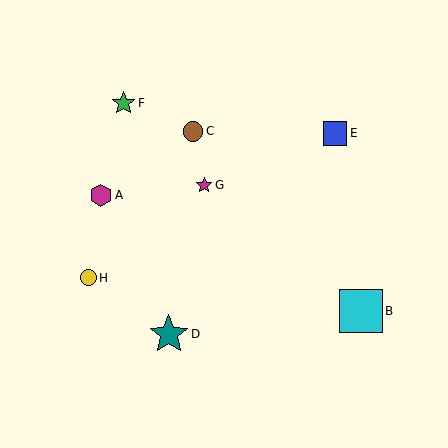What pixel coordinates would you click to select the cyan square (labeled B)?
Click at (361, 311) to select the cyan square B.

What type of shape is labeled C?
Shape C is a brown circle.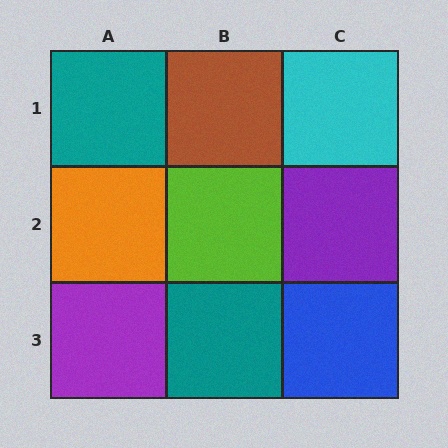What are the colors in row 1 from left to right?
Teal, brown, cyan.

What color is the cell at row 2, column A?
Orange.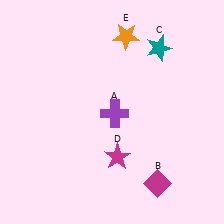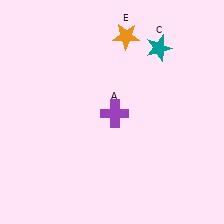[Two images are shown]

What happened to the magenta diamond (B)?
The magenta diamond (B) was removed in Image 2. It was in the bottom-right area of Image 1.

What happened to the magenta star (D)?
The magenta star (D) was removed in Image 2. It was in the bottom-right area of Image 1.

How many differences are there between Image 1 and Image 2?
There are 2 differences between the two images.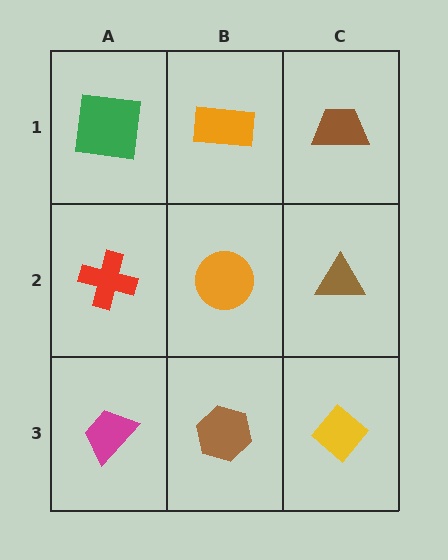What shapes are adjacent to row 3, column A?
A red cross (row 2, column A), a brown hexagon (row 3, column B).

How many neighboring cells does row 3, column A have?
2.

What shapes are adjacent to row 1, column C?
A brown triangle (row 2, column C), an orange rectangle (row 1, column B).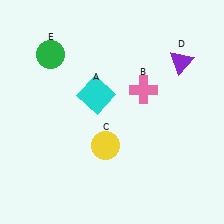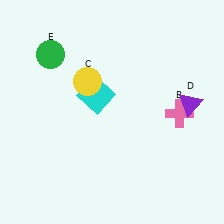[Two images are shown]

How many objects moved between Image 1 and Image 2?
3 objects moved between the two images.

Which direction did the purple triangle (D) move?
The purple triangle (D) moved down.